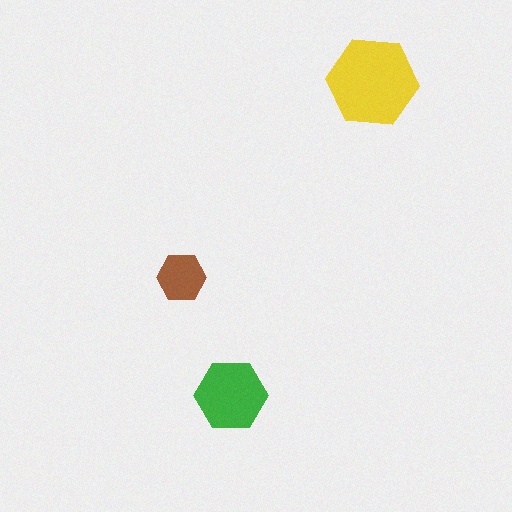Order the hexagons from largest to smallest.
the yellow one, the green one, the brown one.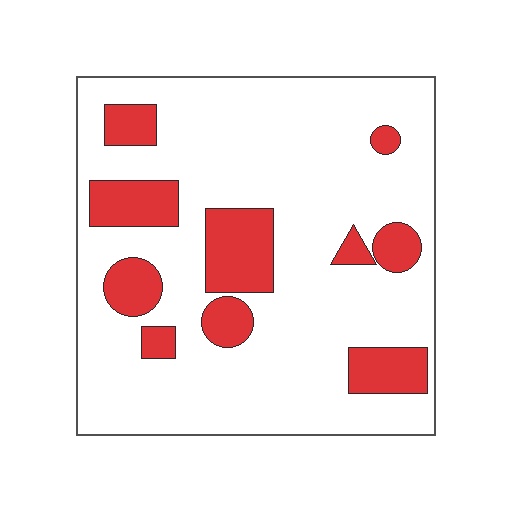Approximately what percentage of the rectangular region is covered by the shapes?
Approximately 20%.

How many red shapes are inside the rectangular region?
10.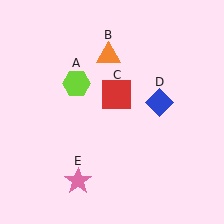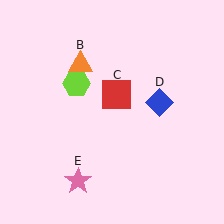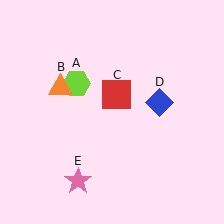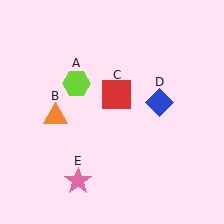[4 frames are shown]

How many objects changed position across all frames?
1 object changed position: orange triangle (object B).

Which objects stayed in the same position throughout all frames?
Lime hexagon (object A) and red square (object C) and blue diamond (object D) and pink star (object E) remained stationary.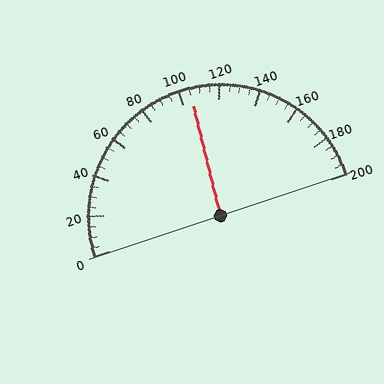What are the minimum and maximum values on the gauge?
The gauge ranges from 0 to 200.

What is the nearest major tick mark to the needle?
The nearest major tick mark is 100.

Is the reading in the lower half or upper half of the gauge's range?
The reading is in the upper half of the range (0 to 200).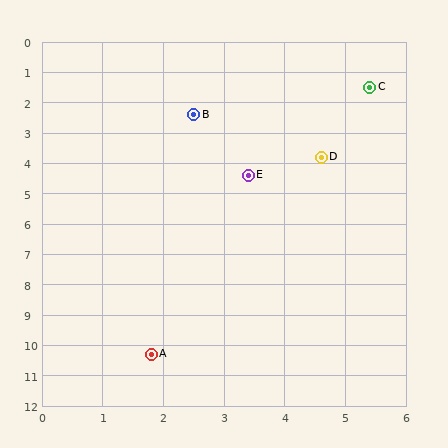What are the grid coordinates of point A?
Point A is at approximately (1.8, 10.3).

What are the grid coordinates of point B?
Point B is at approximately (2.5, 2.4).